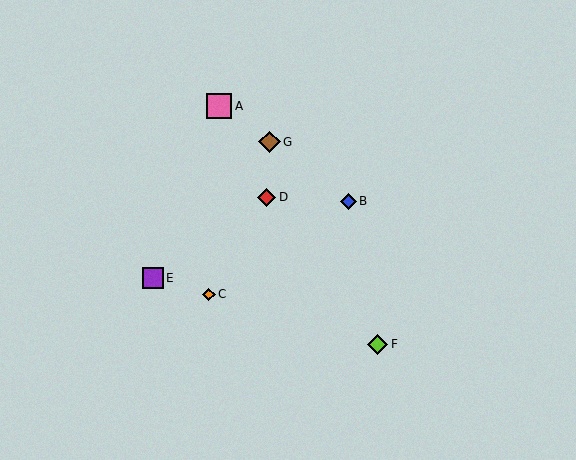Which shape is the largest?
The pink square (labeled A) is the largest.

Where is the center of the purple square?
The center of the purple square is at (153, 278).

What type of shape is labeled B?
Shape B is a blue diamond.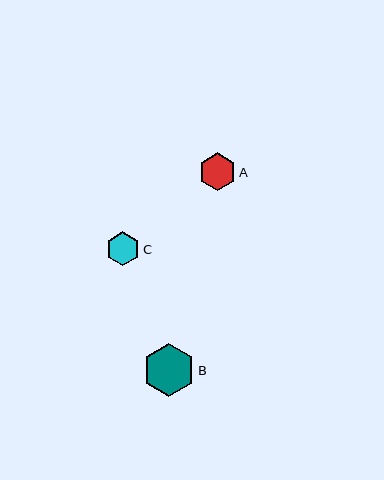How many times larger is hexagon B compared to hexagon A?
Hexagon B is approximately 1.4 times the size of hexagon A.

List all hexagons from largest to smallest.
From largest to smallest: B, A, C.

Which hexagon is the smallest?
Hexagon C is the smallest with a size of approximately 34 pixels.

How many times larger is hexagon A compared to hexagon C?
Hexagon A is approximately 1.1 times the size of hexagon C.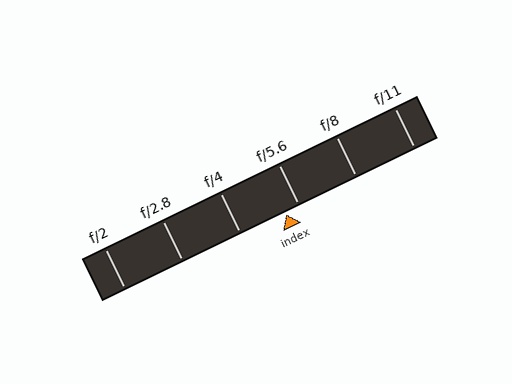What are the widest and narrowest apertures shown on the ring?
The widest aperture shown is f/2 and the narrowest is f/11.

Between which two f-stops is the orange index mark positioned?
The index mark is between f/4 and f/5.6.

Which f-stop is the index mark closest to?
The index mark is closest to f/5.6.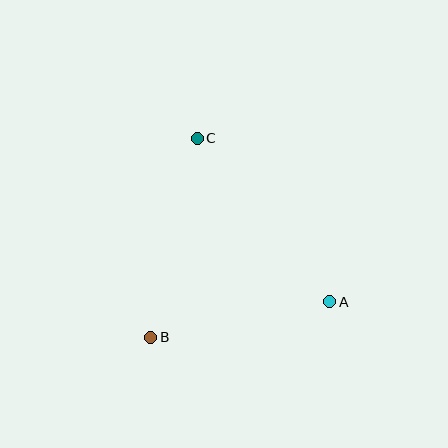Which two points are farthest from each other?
Points A and C are farthest from each other.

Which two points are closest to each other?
Points A and B are closest to each other.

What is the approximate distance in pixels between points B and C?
The distance between B and C is approximately 204 pixels.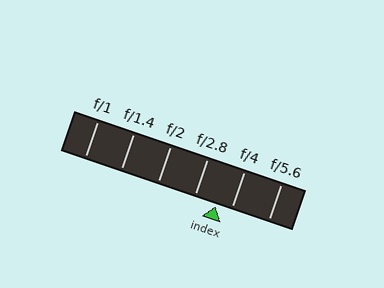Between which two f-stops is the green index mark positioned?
The index mark is between f/2.8 and f/4.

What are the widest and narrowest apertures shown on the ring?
The widest aperture shown is f/1 and the narrowest is f/5.6.